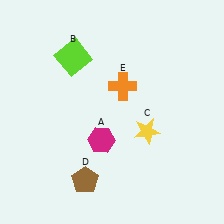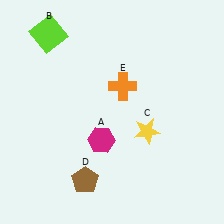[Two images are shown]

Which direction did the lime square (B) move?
The lime square (B) moved left.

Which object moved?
The lime square (B) moved left.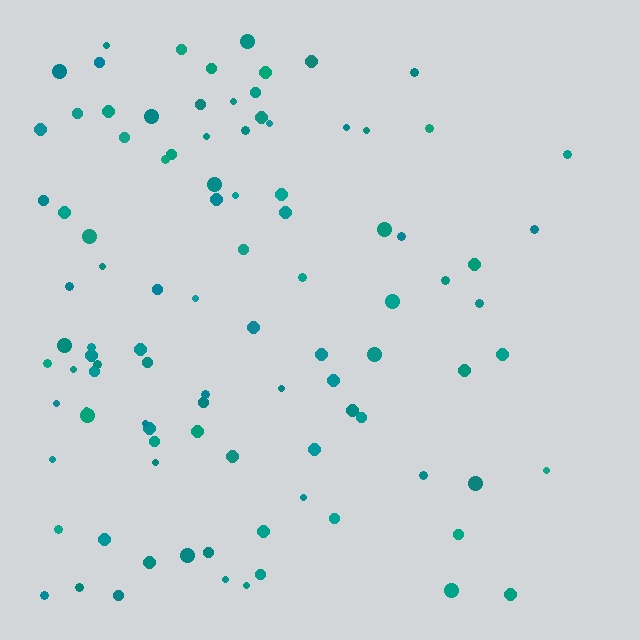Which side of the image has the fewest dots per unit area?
The right.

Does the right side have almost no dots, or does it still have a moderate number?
Still a moderate number, just noticeably fewer than the left.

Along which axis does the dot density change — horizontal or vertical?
Horizontal.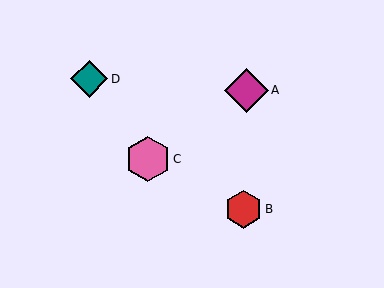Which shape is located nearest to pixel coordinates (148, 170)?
The pink hexagon (labeled C) at (148, 159) is nearest to that location.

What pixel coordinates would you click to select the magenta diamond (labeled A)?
Click at (246, 90) to select the magenta diamond A.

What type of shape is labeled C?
Shape C is a pink hexagon.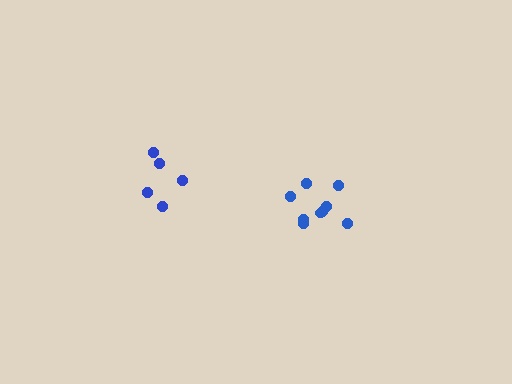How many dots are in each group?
Group 1: 5 dots, Group 2: 9 dots (14 total).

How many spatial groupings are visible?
There are 2 spatial groupings.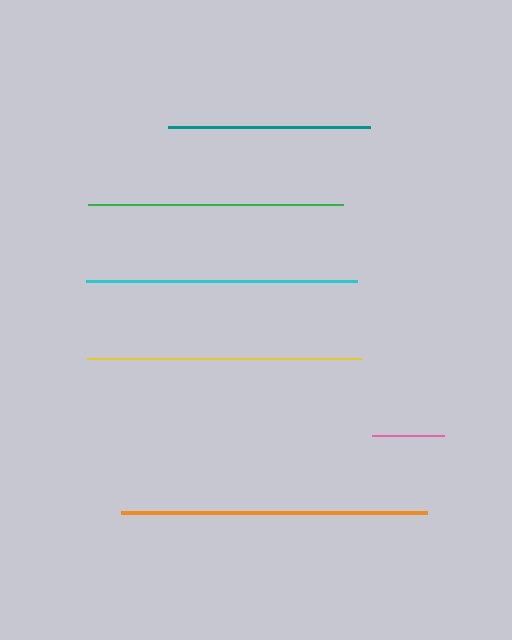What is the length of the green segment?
The green segment is approximately 256 pixels long.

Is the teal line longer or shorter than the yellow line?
The yellow line is longer than the teal line.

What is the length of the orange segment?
The orange segment is approximately 305 pixels long.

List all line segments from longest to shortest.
From longest to shortest: orange, yellow, cyan, green, teal, pink.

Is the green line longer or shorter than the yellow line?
The yellow line is longer than the green line.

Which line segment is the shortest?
The pink line is the shortest at approximately 72 pixels.